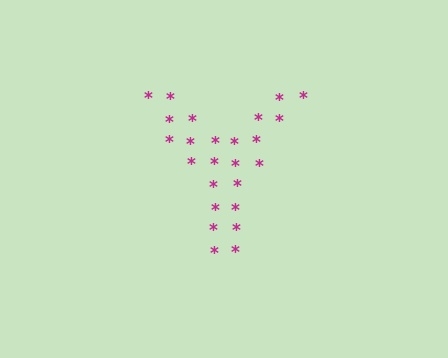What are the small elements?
The small elements are asterisks.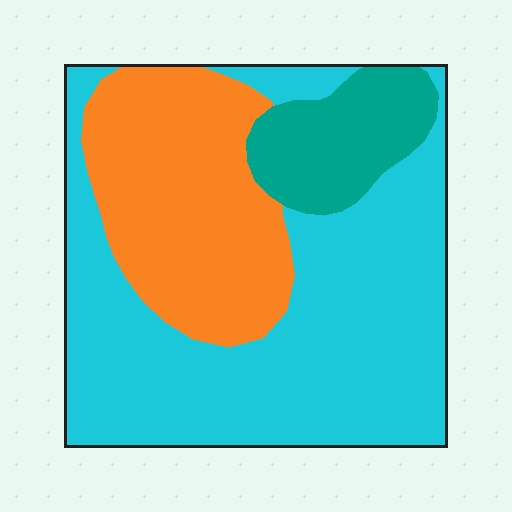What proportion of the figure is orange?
Orange covers roughly 30% of the figure.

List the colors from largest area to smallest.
From largest to smallest: cyan, orange, teal.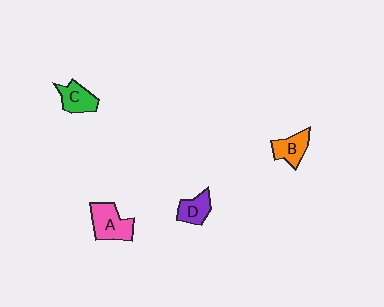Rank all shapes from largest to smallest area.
From largest to smallest: A (pink), C (green), B (orange), D (purple).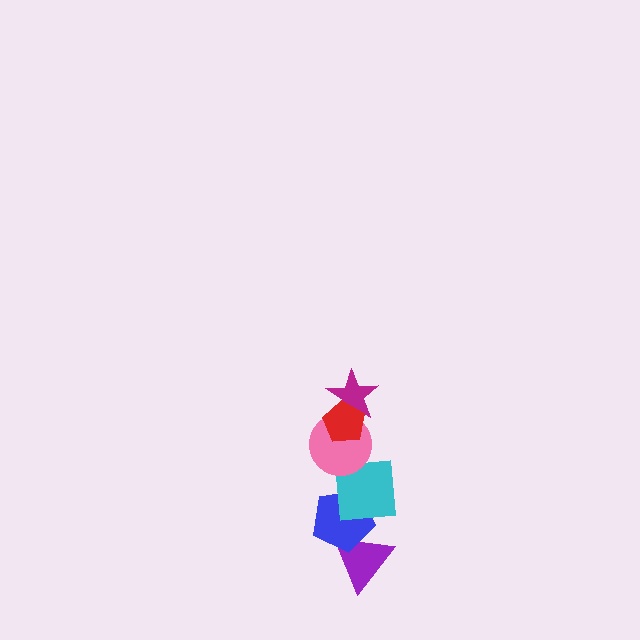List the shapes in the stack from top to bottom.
From top to bottom: the red pentagon, the magenta star, the pink circle, the cyan square, the blue pentagon, the purple triangle.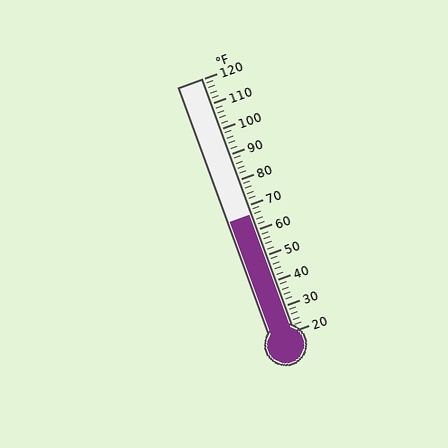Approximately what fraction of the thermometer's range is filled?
The thermometer is filled to approximately 45% of its range.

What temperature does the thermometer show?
The thermometer shows approximately 66°F.